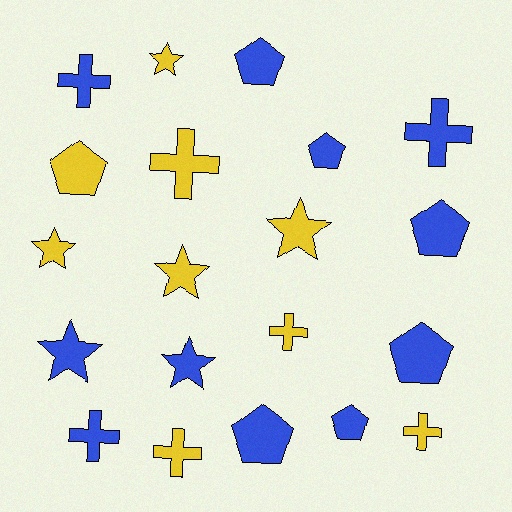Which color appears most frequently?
Blue, with 11 objects.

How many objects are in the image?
There are 20 objects.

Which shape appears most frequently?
Pentagon, with 7 objects.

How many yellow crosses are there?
There are 4 yellow crosses.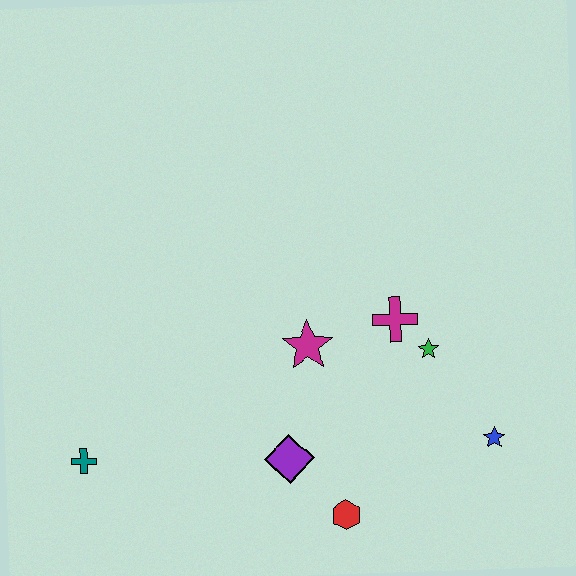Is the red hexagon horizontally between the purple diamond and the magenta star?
No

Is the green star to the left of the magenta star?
No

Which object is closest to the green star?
The magenta cross is closest to the green star.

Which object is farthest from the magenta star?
The teal cross is farthest from the magenta star.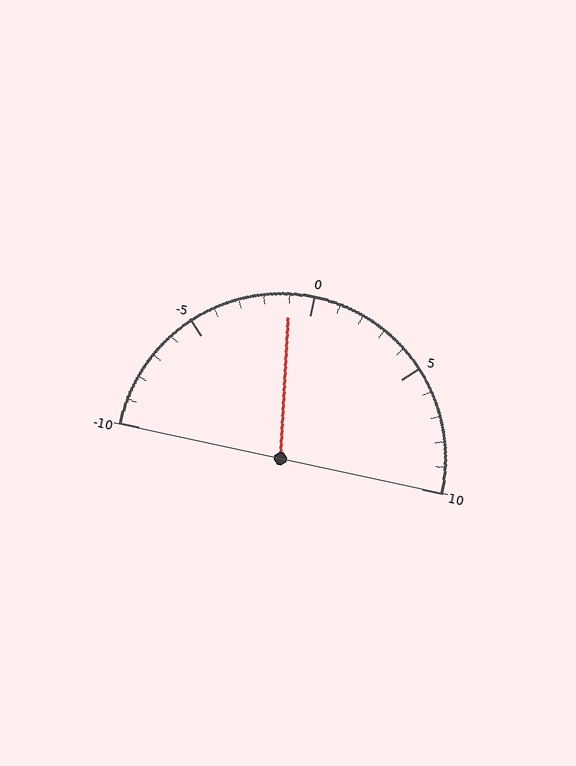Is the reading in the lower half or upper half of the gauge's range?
The reading is in the lower half of the range (-10 to 10).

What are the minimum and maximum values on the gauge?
The gauge ranges from -10 to 10.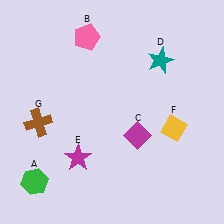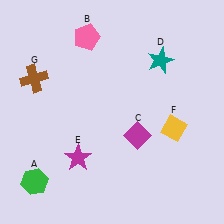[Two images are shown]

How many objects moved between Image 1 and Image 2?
1 object moved between the two images.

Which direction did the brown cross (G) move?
The brown cross (G) moved up.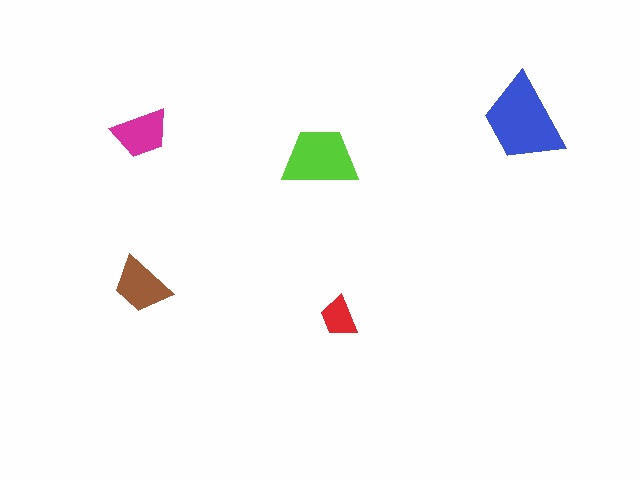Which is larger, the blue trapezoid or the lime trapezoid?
The blue one.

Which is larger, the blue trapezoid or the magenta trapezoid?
The blue one.